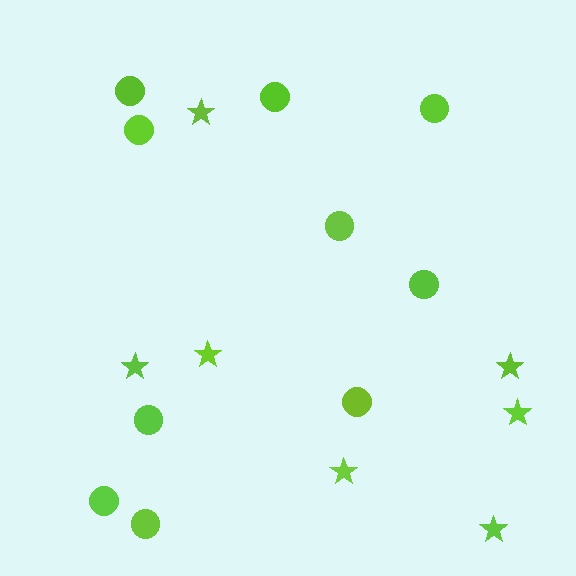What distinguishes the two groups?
There are 2 groups: one group of stars (7) and one group of circles (10).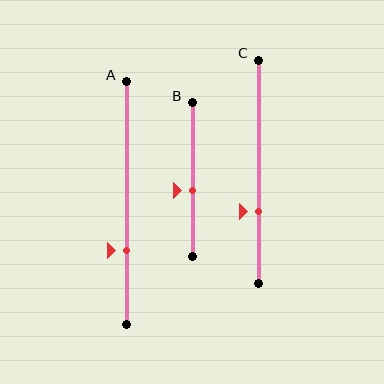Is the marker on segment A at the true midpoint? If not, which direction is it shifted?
No, the marker on segment A is shifted downward by about 20% of the segment length.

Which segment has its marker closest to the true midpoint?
Segment B has its marker closest to the true midpoint.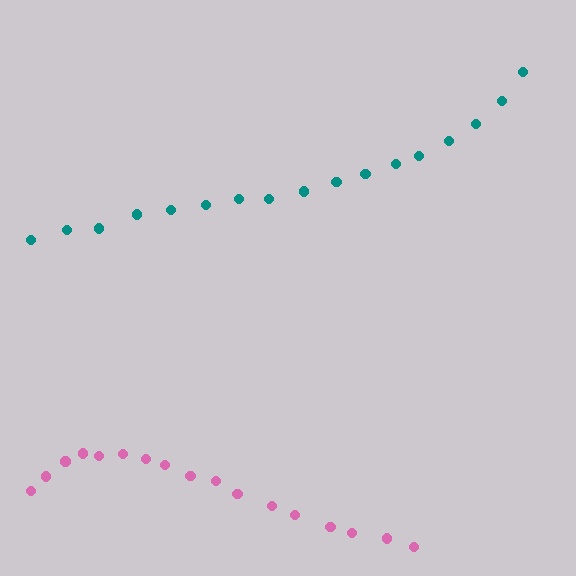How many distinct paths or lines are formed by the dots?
There are 2 distinct paths.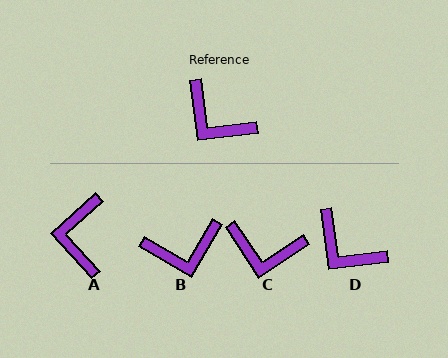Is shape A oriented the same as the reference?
No, it is off by about 55 degrees.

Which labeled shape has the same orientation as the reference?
D.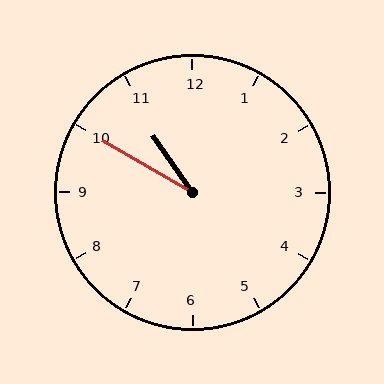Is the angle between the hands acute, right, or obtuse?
It is acute.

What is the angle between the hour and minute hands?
Approximately 25 degrees.